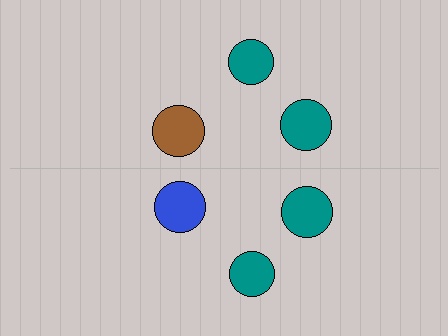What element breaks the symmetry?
The blue circle on the bottom side breaks the symmetry — its mirror counterpart is brown.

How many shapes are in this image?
There are 6 shapes in this image.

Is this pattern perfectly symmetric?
No, the pattern is not perfectly symmetric. The blue circle on the bottom side breaks the symmetry — its mirror counterpart is brown.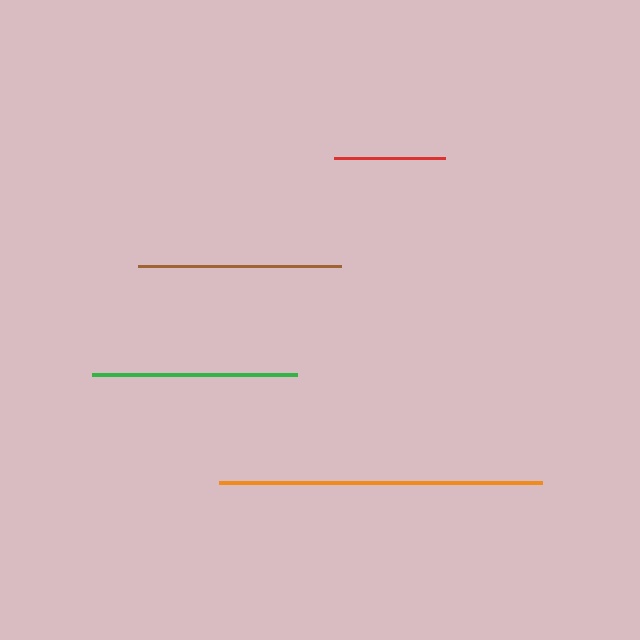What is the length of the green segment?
The green segment is approximately 205 pixels long.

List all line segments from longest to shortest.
From longest to shortest: orange, green, brown, red.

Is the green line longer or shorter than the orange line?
The orange line is longer than the green line.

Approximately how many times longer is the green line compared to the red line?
The green line is approximately 1.9 times the length of the red line.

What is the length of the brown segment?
The brown segment is approximately 203 pixels long.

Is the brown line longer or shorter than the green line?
The green line is longer than the brown line.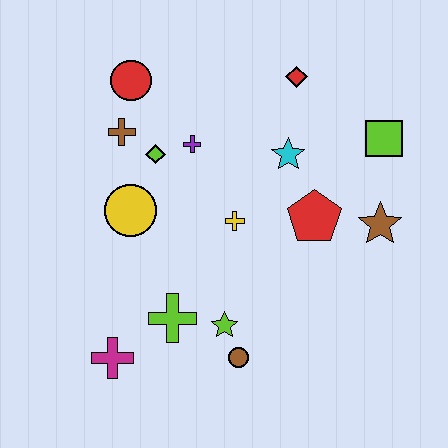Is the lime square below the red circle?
Yes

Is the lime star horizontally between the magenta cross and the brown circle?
Yes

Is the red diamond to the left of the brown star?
Yes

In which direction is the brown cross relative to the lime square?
The brown cross is to the left of the lime square.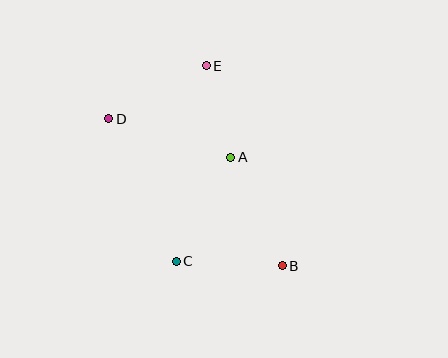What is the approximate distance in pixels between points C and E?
The distance between C and E is approximately 198 pixels.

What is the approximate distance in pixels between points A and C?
The distance between A and C is approximately 117 pixels.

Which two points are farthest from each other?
Points B and D are farthest from each other.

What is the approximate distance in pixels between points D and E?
The distance between D and E is approximately 111 pixels.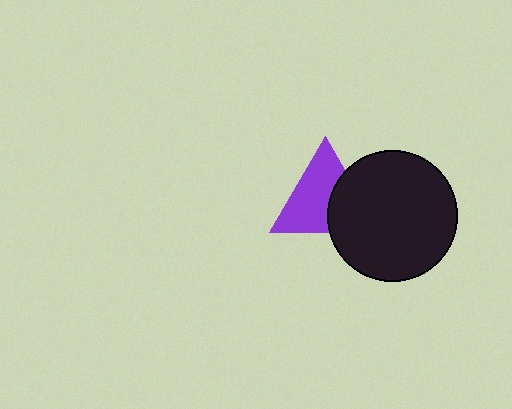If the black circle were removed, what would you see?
You would see the complete purple triangle.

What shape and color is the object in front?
The object in front is a black circle.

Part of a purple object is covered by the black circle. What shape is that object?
It is a triangle.